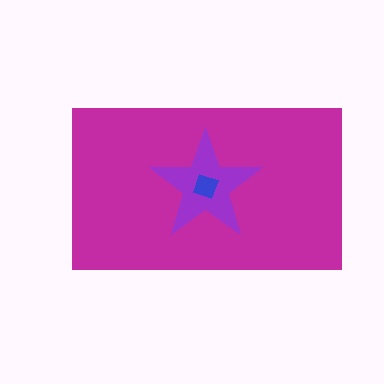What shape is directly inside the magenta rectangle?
The purple star.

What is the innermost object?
The blue diamond.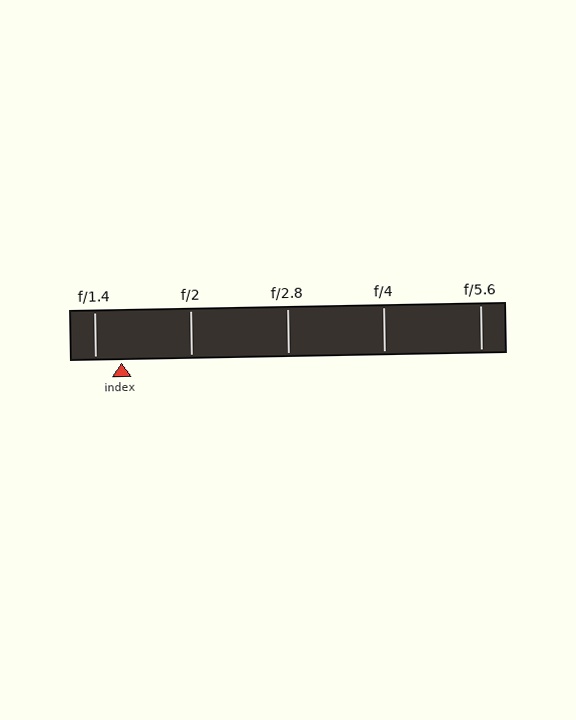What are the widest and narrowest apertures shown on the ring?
The widest aperture shown is f/1.4 and the narrowest is f/5.6.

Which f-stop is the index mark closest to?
The index mark is closest to f/1.4.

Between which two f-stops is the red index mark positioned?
The index mark is between f/1.4 and f/2.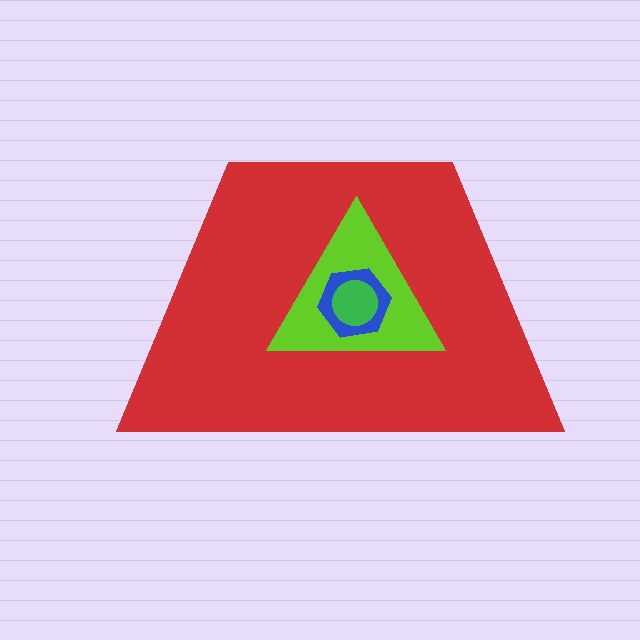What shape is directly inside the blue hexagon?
The green circle.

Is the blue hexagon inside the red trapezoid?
Yes.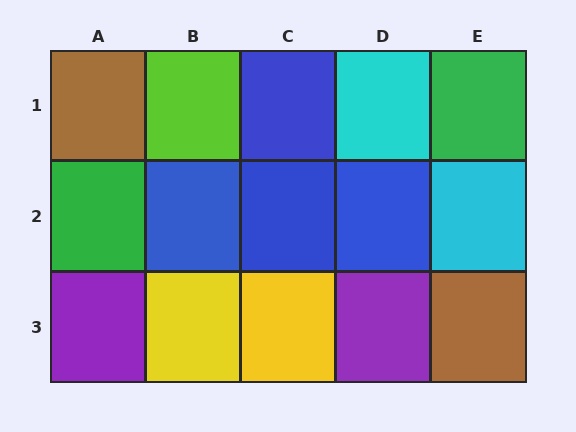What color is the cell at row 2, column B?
Blue.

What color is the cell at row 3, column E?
Brown.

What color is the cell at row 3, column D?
Purple.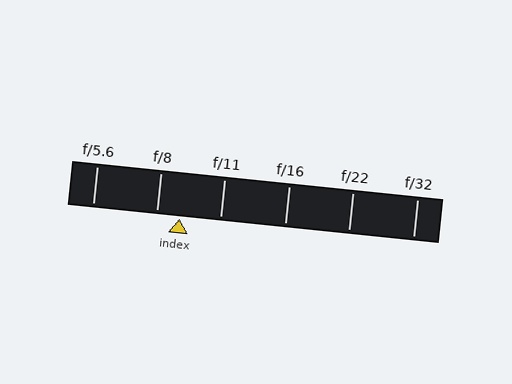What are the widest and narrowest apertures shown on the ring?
The widest aperture shown is f/5.6 and the narrowest is f/32.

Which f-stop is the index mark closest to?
The index mark is closest to f/8.